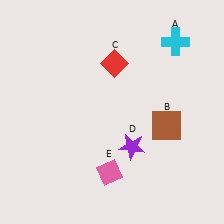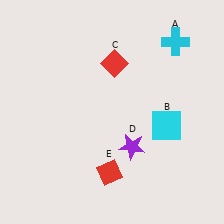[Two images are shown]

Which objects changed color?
B changed from brown to cyan. E changed from pink to red.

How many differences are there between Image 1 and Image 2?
There are 2 differences between the two images.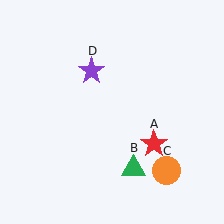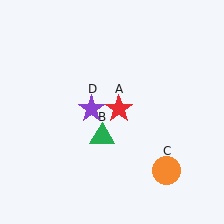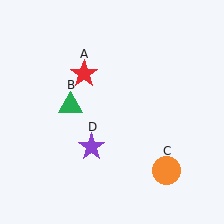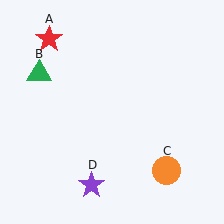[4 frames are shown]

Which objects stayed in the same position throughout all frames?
Orange circle (object C) remained stationary.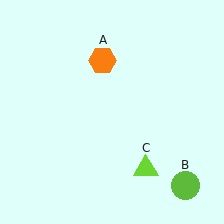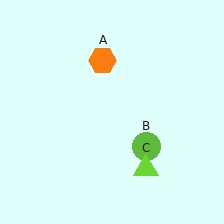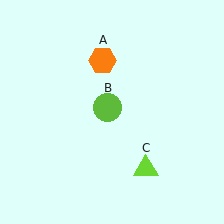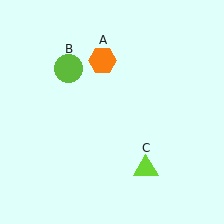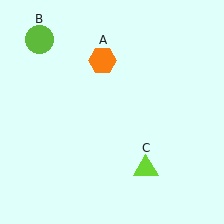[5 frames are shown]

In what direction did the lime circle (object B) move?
The lime circle (object B) moved up and to the left.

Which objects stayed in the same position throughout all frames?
Orange hexagon (object A) and lime triangle (object C) remained stationary.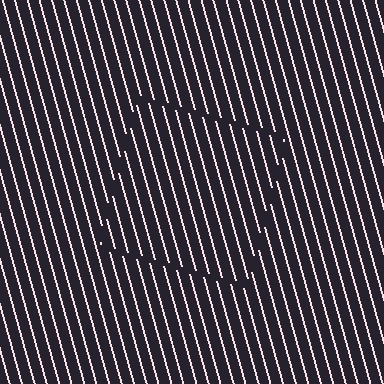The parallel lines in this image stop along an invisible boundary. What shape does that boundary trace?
An illusory square. The interior of the shape contains the same grating, shifted by half a period — the contour is defined by the phase discontinuity where line-ends from the inner and outer gratings abut.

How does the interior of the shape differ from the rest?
The interior of the shape contains the same grating, shifted by half a period — the contour is defined by the phase discontinuity where line-ends from the inner and outer gratings abut.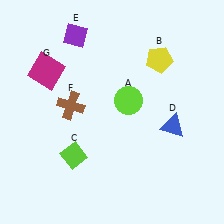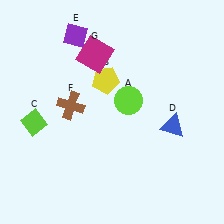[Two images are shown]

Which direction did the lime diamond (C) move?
The lime diamond (C) moved left.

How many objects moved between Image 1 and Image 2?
3 objects moved between the two images.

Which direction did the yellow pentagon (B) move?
The yellow pentagon (B) moved left.